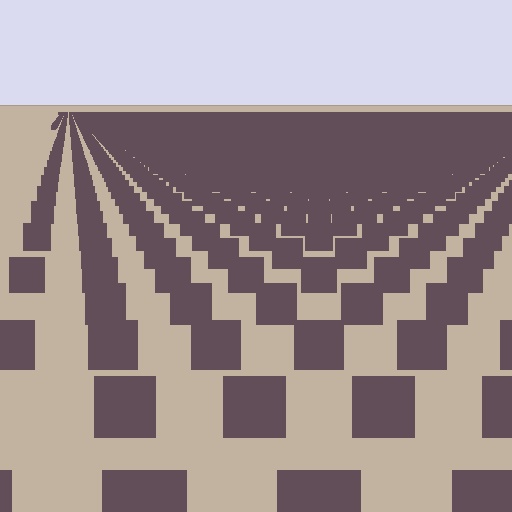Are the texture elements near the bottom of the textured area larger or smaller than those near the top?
Larger. Near the bottom, elements are closer to the viewer and appear at a bigger on-screen size.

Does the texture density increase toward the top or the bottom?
Density increases toward the top.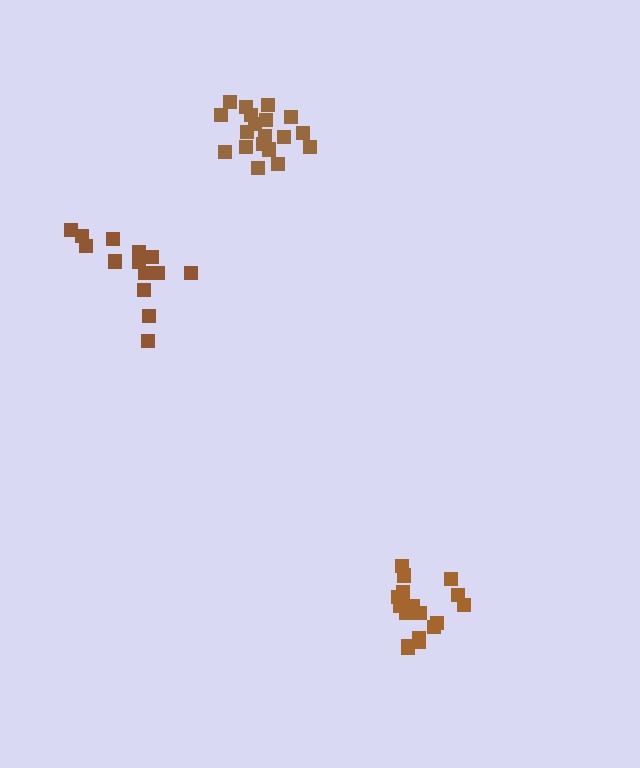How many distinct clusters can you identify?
There are 3 distinct clusters.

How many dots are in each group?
Group 1: 18 dots, Group 2: 14 dots, Group 3: 19 dots (51 total).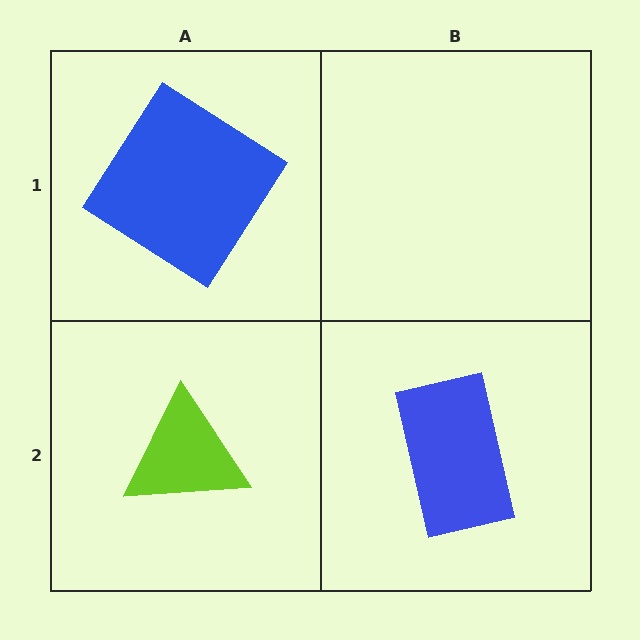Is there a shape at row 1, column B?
No, that cell is empty.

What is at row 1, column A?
A blue diamond.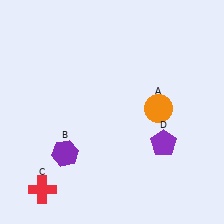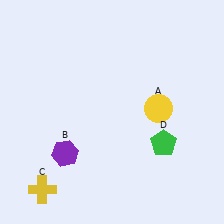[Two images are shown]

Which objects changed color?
A changed from orange to yellow. C changed from red to yellow. D changed from purple to green.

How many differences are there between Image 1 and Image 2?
There are 3 differences between the two images.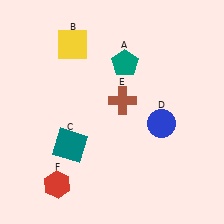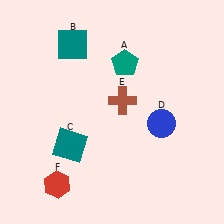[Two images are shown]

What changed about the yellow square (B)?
In Image 1, B is yellow. In Image 2, it changed to teal.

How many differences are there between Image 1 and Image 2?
There is 1 difference between the two images.